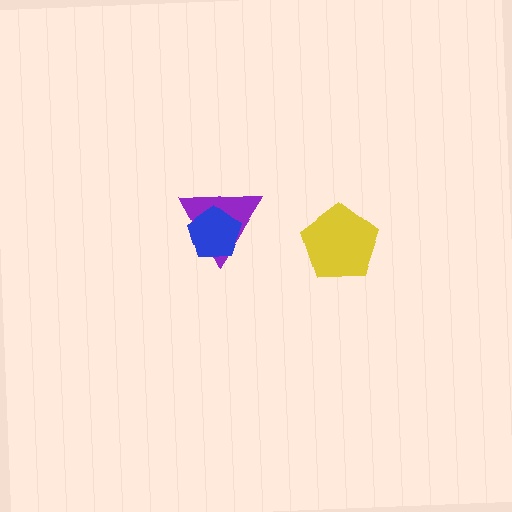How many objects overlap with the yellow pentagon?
0 objects overlap with the yellow pentagon.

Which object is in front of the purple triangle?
The blue pentagon is in front of the purple triangle.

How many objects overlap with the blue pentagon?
1 object overlaps with the blue pentagon.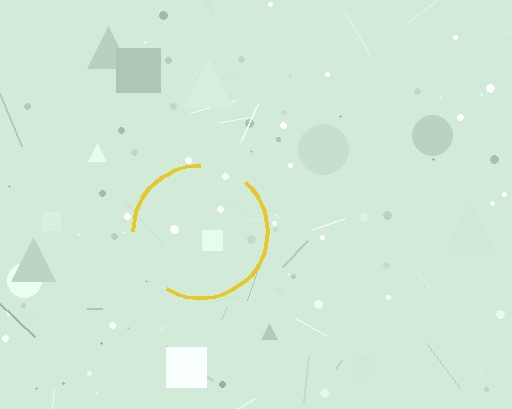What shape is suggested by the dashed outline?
The dashed outline suggests a circle.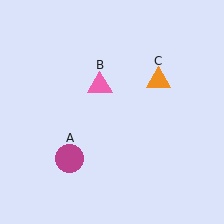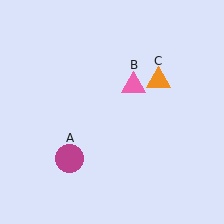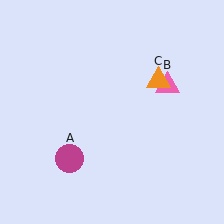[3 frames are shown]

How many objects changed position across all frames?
1 object changed position: pink triangle (object B).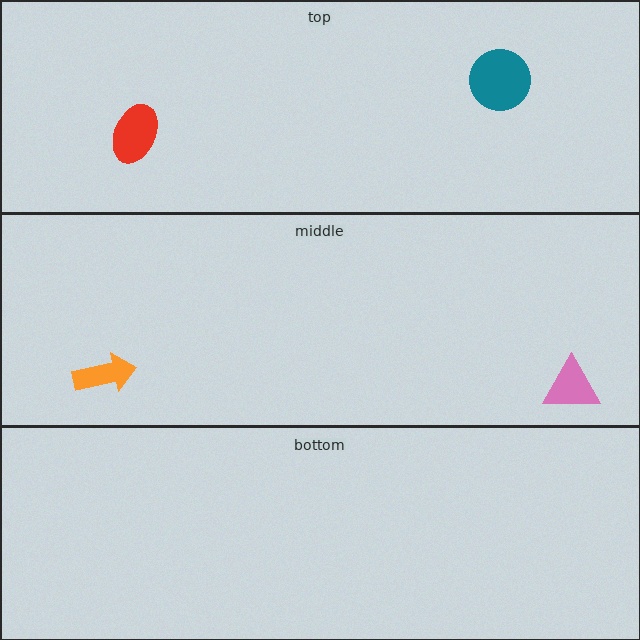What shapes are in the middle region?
The orange arrow, the pink triangle.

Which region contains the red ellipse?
The top region.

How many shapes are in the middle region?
2.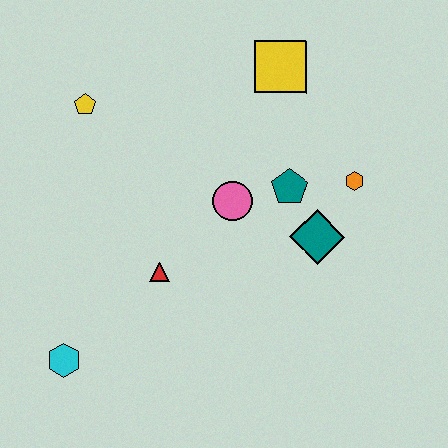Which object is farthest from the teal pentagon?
The cyan hexagon is farthest from the teal pentagon.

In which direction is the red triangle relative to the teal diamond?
The red triangle is to the left of the teal diamond.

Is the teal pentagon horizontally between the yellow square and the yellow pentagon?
No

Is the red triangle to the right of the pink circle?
No